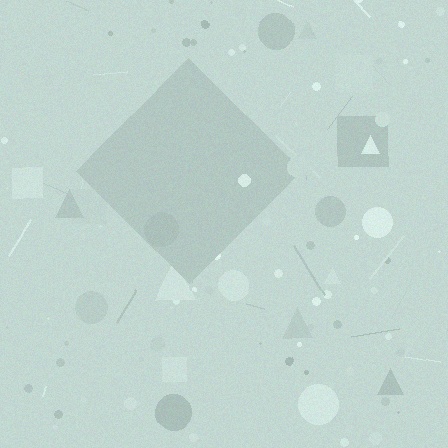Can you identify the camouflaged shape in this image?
The camouflaged shape is a diamond.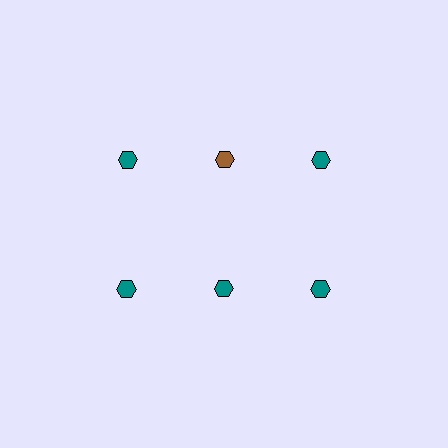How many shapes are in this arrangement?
There are 6 shapes arranged in a grid pattern.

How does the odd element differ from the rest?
It has a different color: brown instead of teal.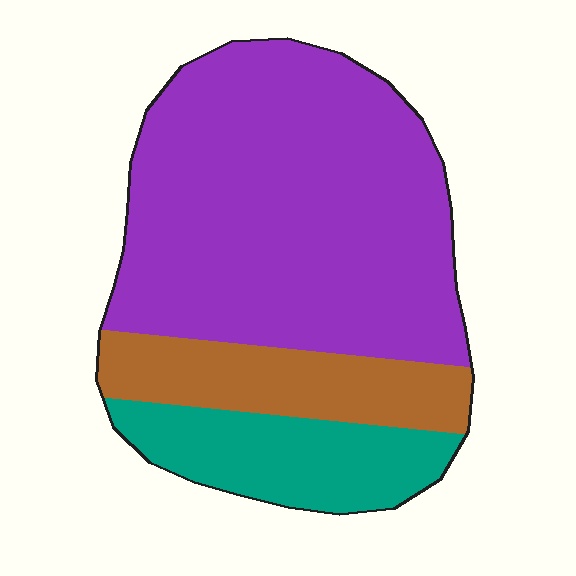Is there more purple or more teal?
Purple.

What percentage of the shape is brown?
Brown covers about 20% of the shape.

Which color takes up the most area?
Purple, at roughly 65%.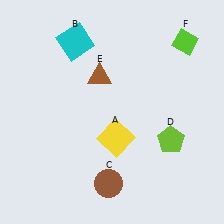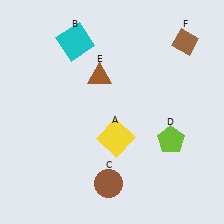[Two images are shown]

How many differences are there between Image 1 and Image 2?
There is 1 difference between the two images.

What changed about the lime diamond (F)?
In Image 1, F is lime. In Image 2, it changed to brown.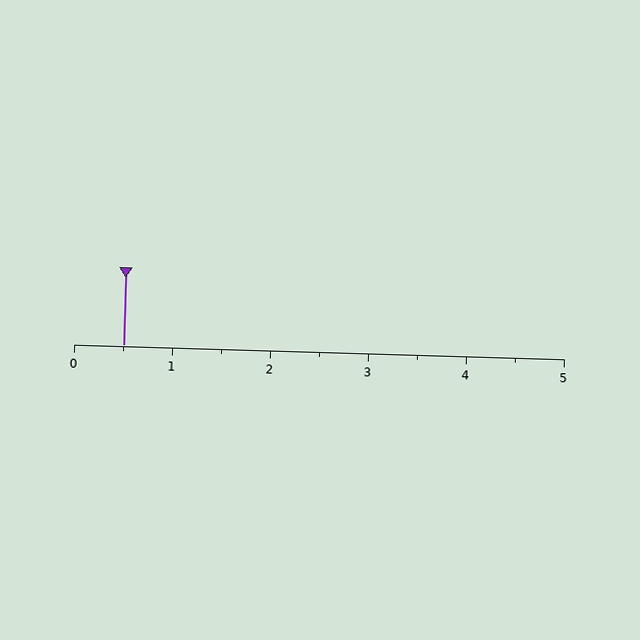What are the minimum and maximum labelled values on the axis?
The axis runs from 0 to 5.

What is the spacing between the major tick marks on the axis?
The major ticks are spaced 1 apart.